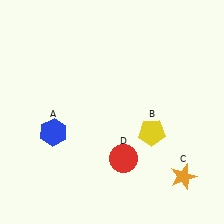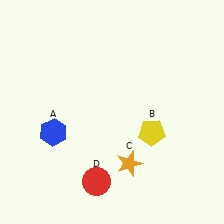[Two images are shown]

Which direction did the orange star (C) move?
The orange star (C) moved left.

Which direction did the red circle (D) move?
The red circle (D) moved left.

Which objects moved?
The objects that moved are: the orange star (C), the red circle (D).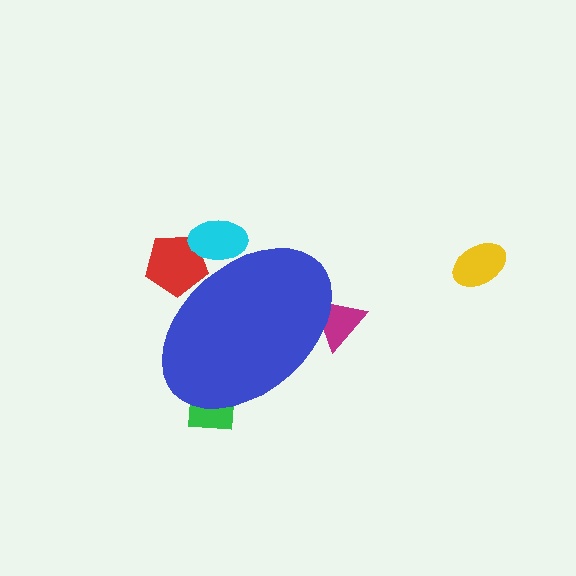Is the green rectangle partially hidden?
Yes, the green rectangle is partially hidden behind the blue ellipse.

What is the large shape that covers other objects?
A blue ellipse.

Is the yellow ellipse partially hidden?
No, the yellow ellipse is fully visible.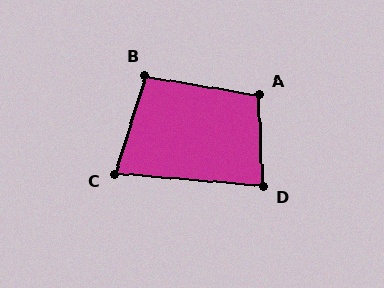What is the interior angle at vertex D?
Approximately 83 degrees (acute).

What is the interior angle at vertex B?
Approximately 97 degrees (obtuse).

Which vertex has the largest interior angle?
A, at approximately 103 degrees.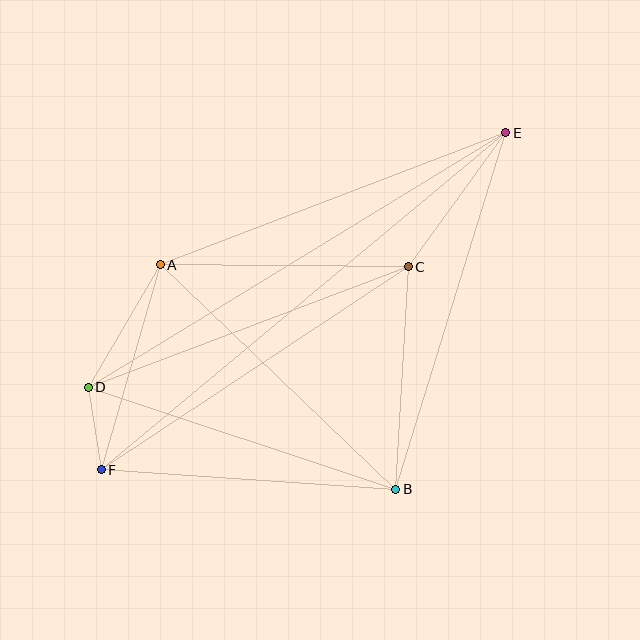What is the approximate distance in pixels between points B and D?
The distance between B and D is approximately 324 pixels.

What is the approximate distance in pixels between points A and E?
The distance between A and E is approximately 370 pixels.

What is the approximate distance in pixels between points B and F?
The distance between B and F is approximately 295 pixels.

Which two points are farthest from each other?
Points E and F are farthest from each other.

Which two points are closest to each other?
Points D and F are closest to each other.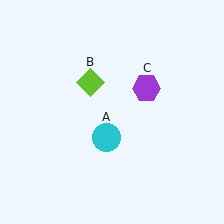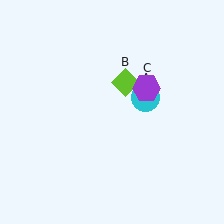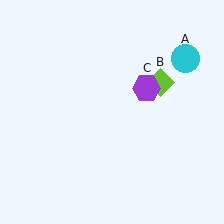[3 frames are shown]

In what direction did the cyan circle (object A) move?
The cyan circle (object A) moved up and to the right.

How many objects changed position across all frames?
2 objects changed position: cyan circle (object A), lime diamond (object B).